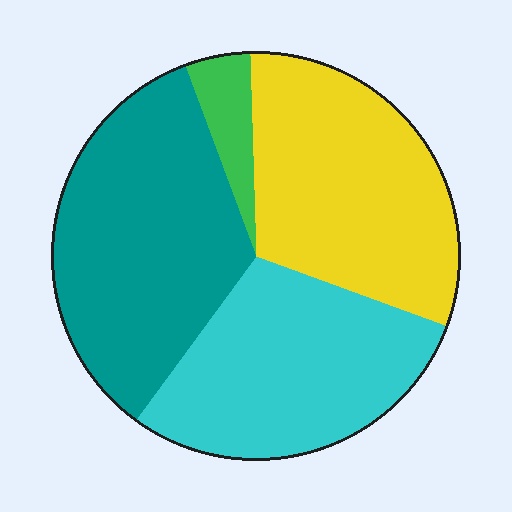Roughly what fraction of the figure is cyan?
Cyan takes up about one third (1/3) of the figure.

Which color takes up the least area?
Green, at roughly 5%.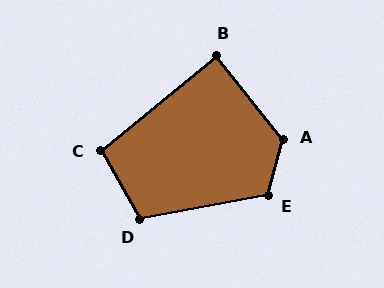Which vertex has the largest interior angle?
A, at approximately 126 degrees.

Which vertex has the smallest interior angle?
B, at approximately 89 degrees.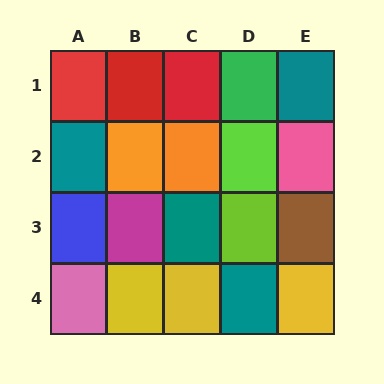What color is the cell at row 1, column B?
Red.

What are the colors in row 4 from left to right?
Pink, yellow, yellow, teal, yellow.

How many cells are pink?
2 cells are pink.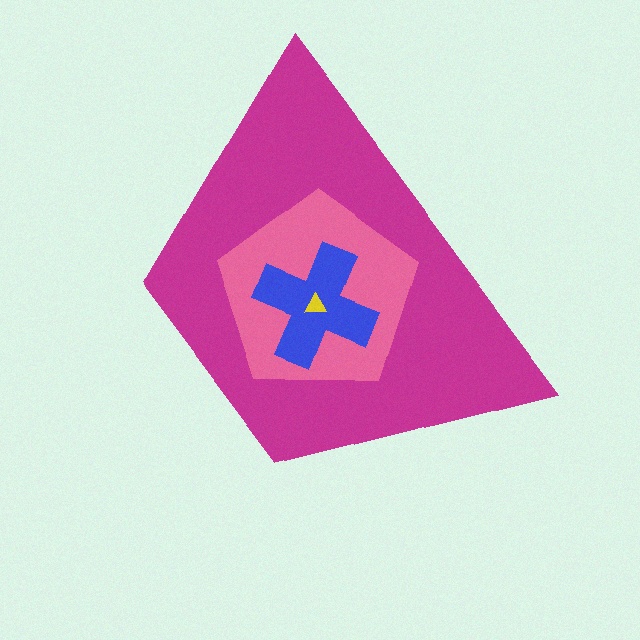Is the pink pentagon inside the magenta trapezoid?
Yes.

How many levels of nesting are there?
4.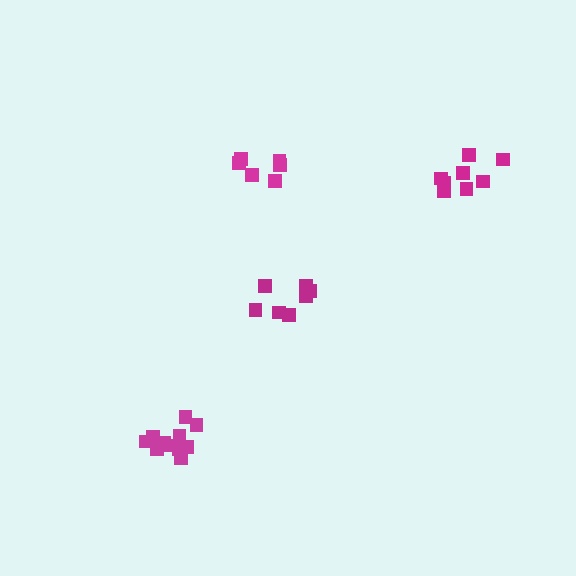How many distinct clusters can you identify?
There are 4 distinct clusters.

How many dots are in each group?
Group 1: 8 dots, Group 2: 11 dots, Group 3: 7 dots, Group 4: 7 dots (33 total).